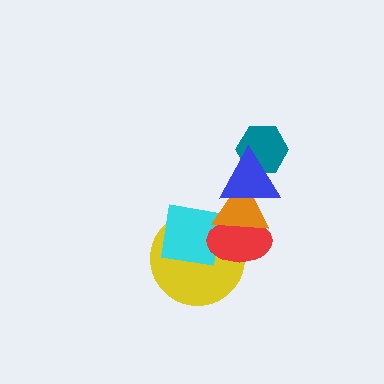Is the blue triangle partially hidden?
No, no other shape covers it.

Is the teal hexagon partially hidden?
Yes, it is partially covered by another shape.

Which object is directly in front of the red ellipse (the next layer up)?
The orange triangle is directly in front of the red ellipse.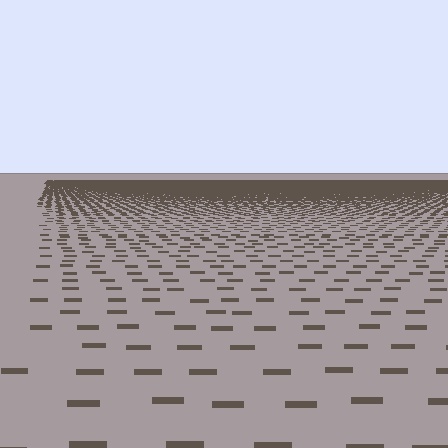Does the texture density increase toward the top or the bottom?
Density increases toward the top.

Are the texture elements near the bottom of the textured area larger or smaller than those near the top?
Larger. Near the bottom, elements are closer to the viewer and appear at a bigger on-screen size.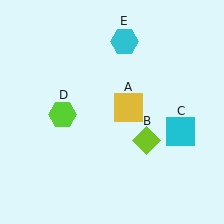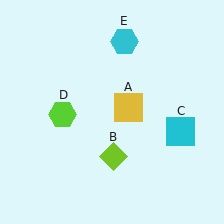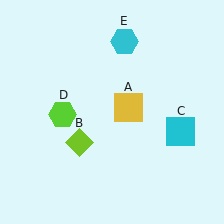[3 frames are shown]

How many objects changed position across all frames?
1 object changed position: lime diamond (object B).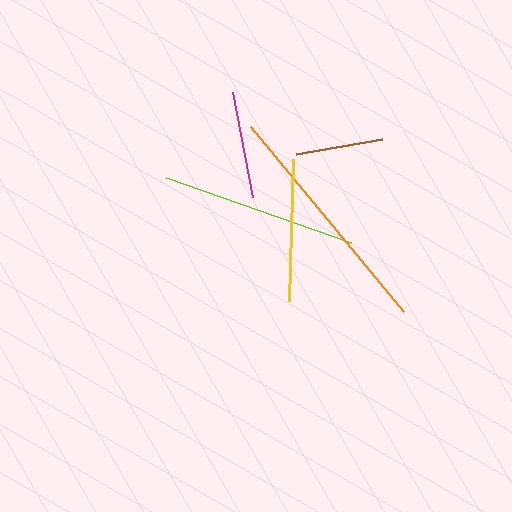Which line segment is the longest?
The orange line is the longest at approximately 239 pixels.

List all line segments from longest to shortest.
From longest to shortest: orange, lime, yellow, magenta, brown.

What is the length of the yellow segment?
The yellow segment is approximately 142 pixels long.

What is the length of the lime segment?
The lime segment is approximately 196 pixels long.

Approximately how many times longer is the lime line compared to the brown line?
The lime line is approximately 2.3 times the length of the brown line.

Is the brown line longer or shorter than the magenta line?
The magenta line is longer than the brown line.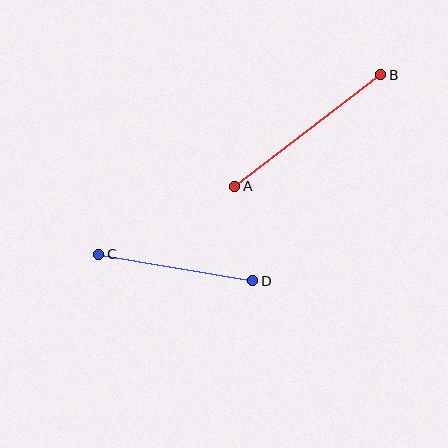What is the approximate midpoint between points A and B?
The midpoint is at approximately (308, 131) pixels.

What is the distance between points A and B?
The distance is approximately 183 pixels.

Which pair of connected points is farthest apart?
Points A and B are farthest apart.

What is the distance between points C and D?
The distance is approximately 156 pixels.